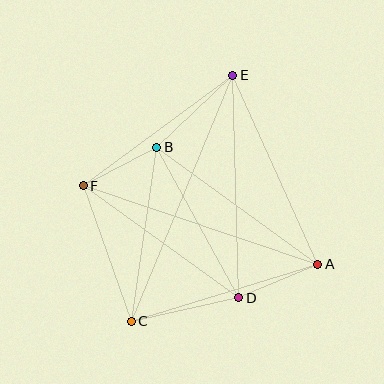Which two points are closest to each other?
Points B and F are closest to each other.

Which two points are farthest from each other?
Points C and E are farthest from each other.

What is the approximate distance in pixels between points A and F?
The distance between A and F is approximately 247 pixels.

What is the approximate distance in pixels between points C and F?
The distance between C and F is approximately 144 pixels.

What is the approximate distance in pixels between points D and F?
The distance between D and F is approximately 191 pixels.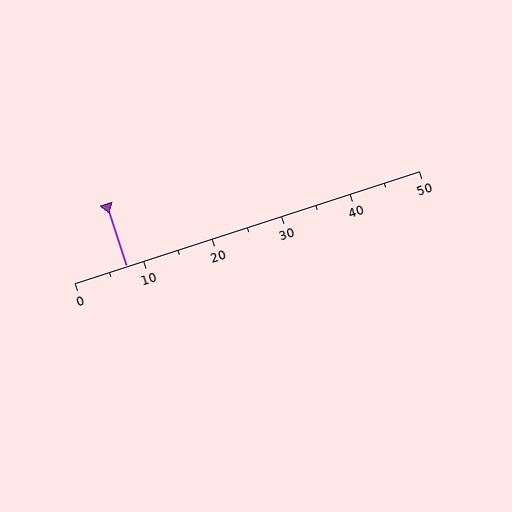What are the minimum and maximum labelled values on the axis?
The axis runs from 0 to 50.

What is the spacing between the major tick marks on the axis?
The major ticks are spaced 10 apart.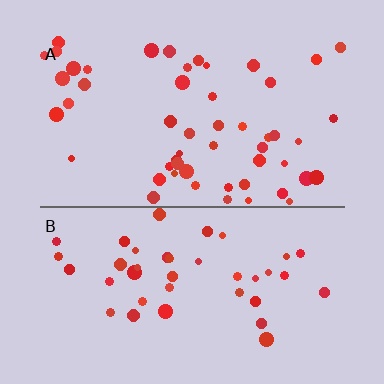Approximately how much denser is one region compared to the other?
Approximately 1.3× — region A over region B.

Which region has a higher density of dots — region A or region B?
A (the top).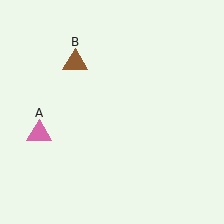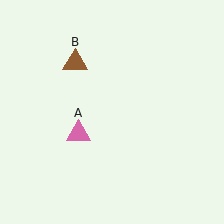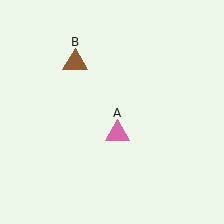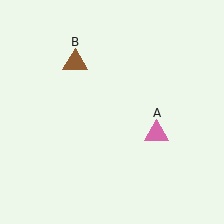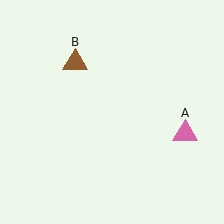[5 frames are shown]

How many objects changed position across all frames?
1 object changed position: pink triangle (object A).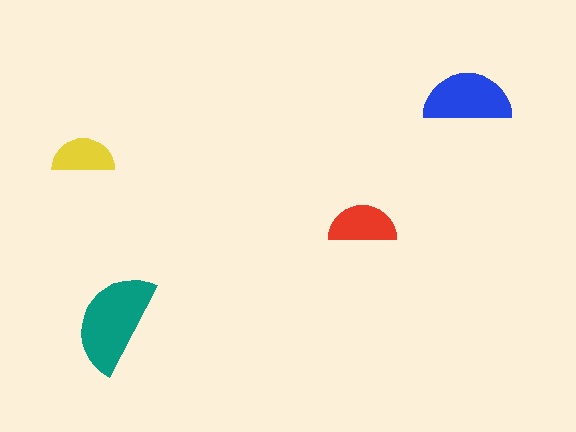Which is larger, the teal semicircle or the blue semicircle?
The teal one.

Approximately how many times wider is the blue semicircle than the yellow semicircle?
About 1.5 times wider.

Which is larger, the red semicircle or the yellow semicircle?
The red one.